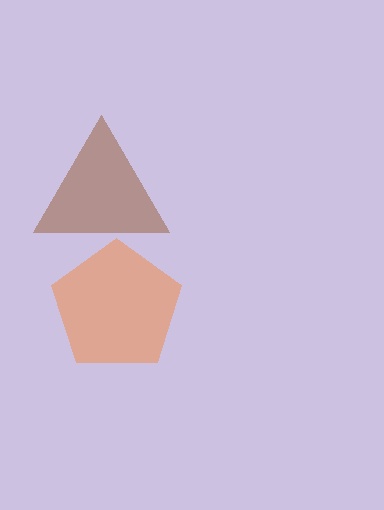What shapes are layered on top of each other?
The layered shapes are: an orange pentagon, a brown triangle.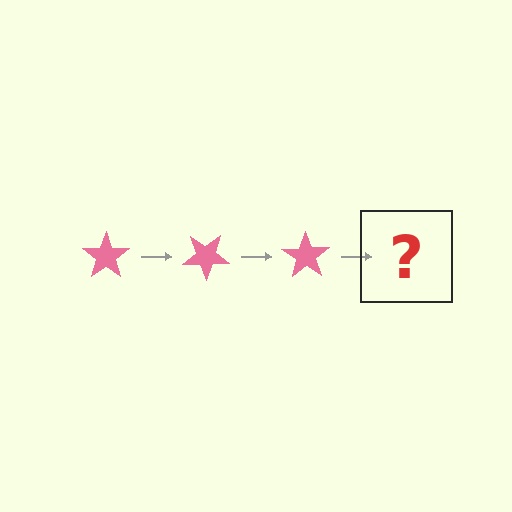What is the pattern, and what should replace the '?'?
The pattern is that the star rotates 35 degrees each step. The '?' should be a pink star rotated 105 degrees.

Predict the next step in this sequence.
The next step is a pink star rotated 105 degrees.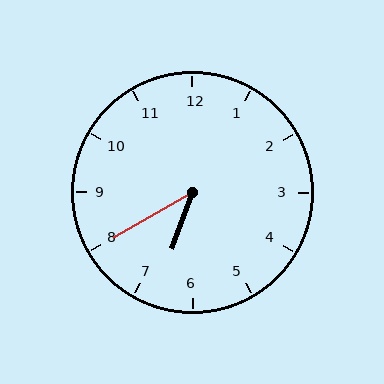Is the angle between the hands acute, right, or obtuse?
It is acute.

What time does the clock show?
6:40.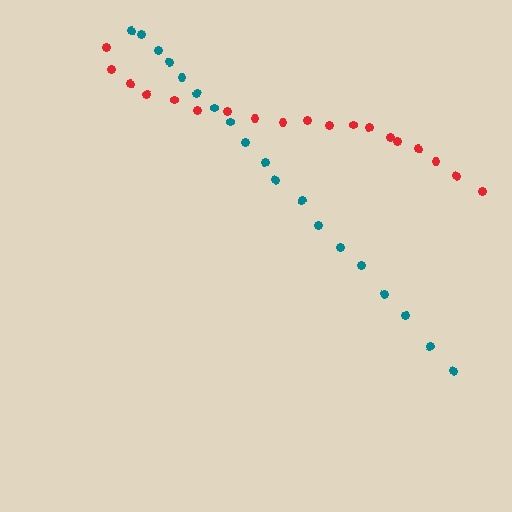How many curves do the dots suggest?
There are 2 distinct paths.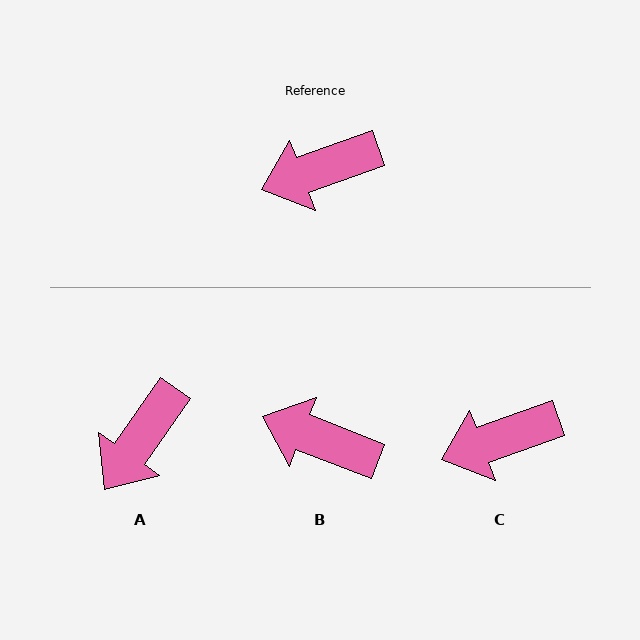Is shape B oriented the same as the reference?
No, it is off by about 41 degrees.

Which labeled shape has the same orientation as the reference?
C.